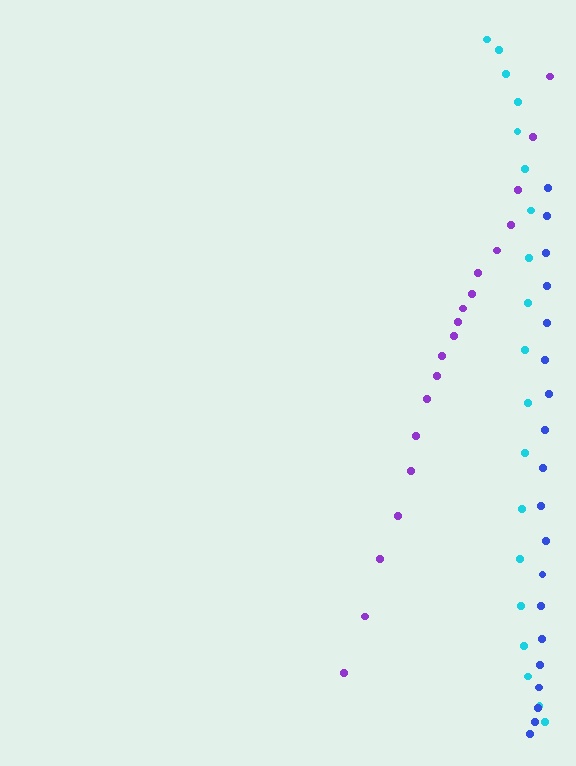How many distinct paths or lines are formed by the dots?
There are 3 distinct paths.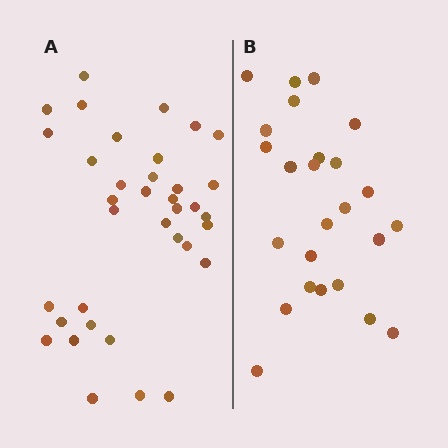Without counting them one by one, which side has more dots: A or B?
Region A (the left region) has more dots.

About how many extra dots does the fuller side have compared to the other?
Region A has roughly 12 or so more dots than region B.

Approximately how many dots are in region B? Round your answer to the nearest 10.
About 20 dots. (The exact count is 25, which rounds to 20.)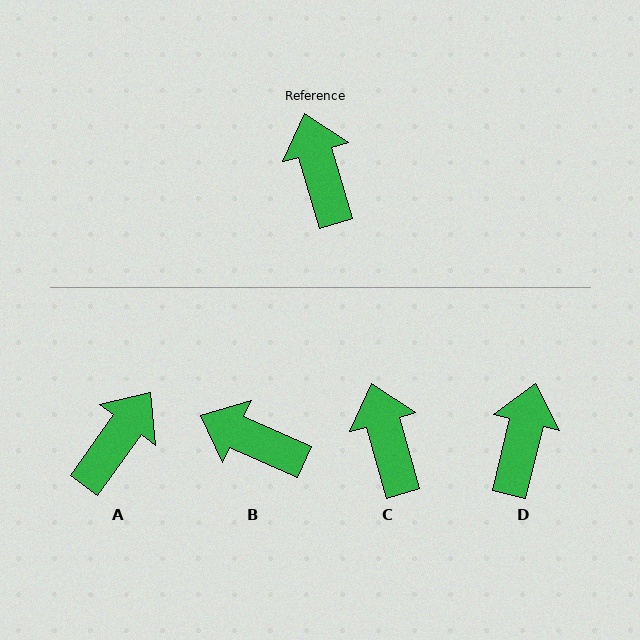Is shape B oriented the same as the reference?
No, it is off by about 50 degrees.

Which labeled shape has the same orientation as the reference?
C.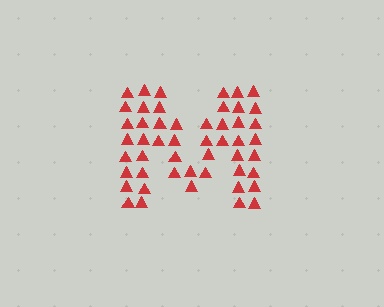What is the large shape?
The large shape is the letter M.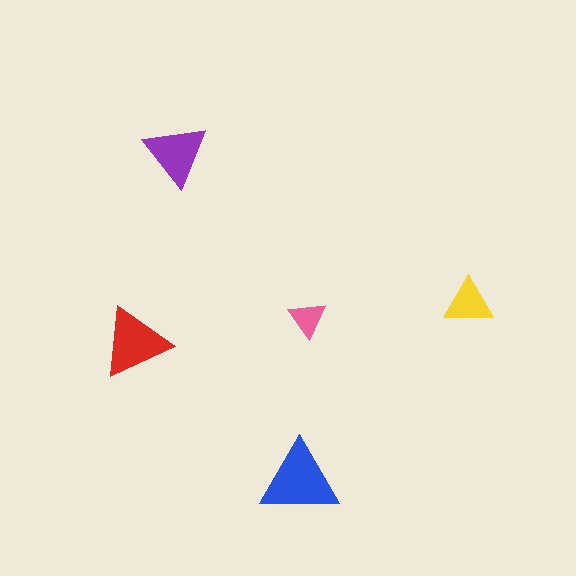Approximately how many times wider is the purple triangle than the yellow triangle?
About 1.5 times wider.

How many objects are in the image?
There are 5 objects in the image.